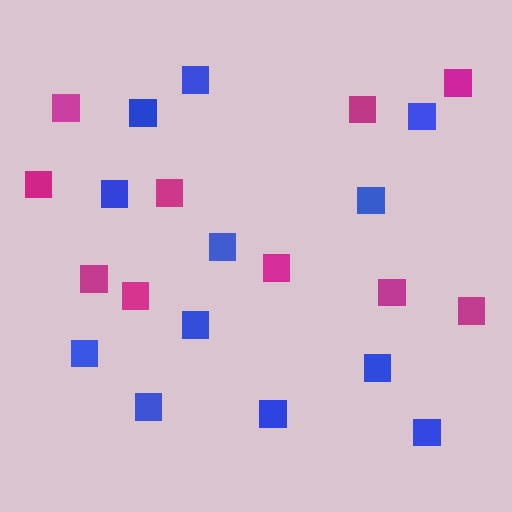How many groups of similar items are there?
There are 2 groups: one group of blue squares (12) and one group of magenta squares (10).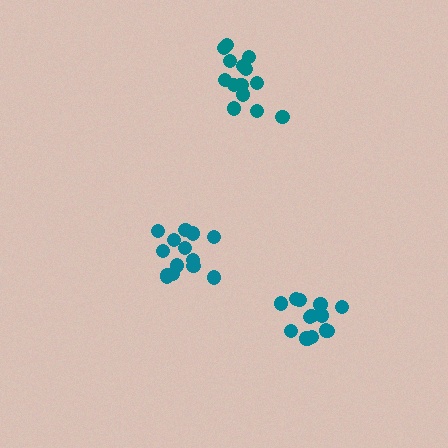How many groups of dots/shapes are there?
There are 3 groups.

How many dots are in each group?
Group 1: 14 dots, Group 2: 15 dots, Group 3: 14 dots (43 total).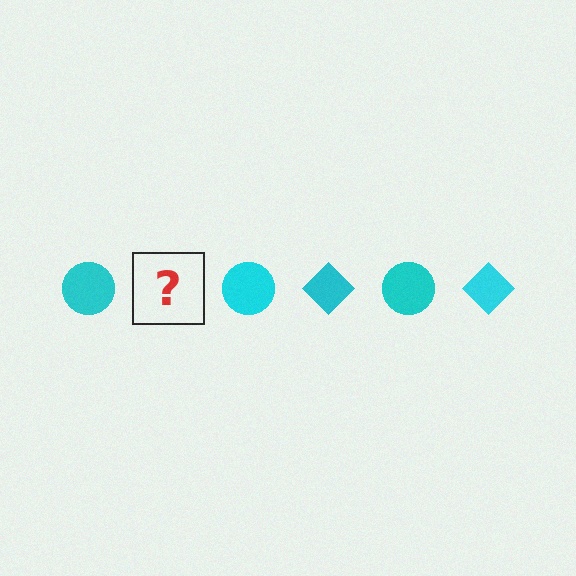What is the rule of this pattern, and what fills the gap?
The rule is that the pattern cycles through circle, diamond shapes in cyan. The gap should be filled with a cyan diamond.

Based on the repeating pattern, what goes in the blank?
The blank should be a cyan diamond.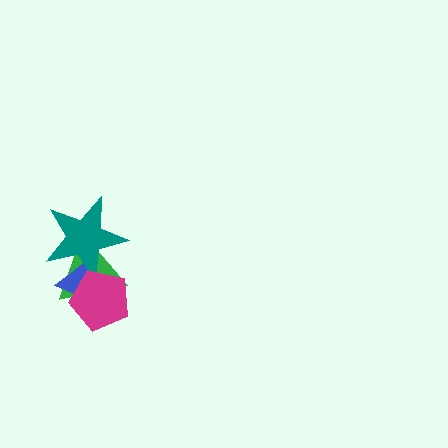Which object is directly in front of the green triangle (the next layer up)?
The blue triangle is directly in front of the green triangle.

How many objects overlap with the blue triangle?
3 objects overlap with the blue triangle.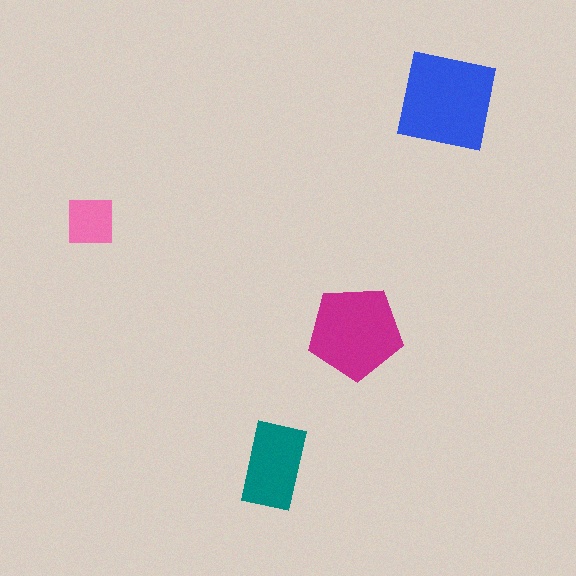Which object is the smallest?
The pink square.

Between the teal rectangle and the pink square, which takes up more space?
The teal rectangle.